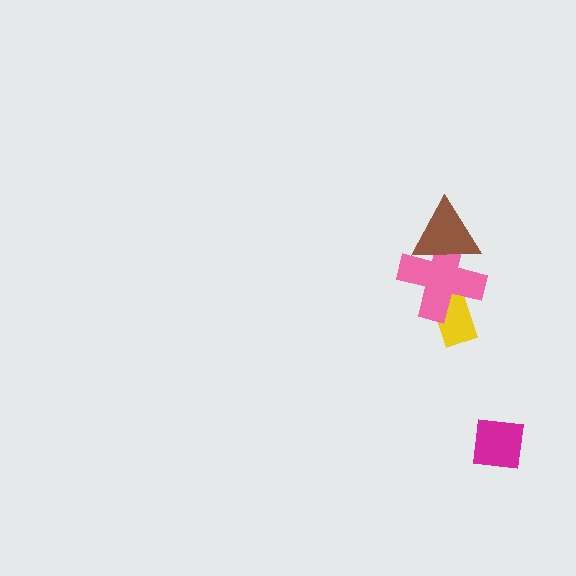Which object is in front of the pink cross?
The brown triangle is in front of the pink cross.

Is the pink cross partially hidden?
Yes, it is partially covered by another shape.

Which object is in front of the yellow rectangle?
The pink cross is in front of the yellow rectangle.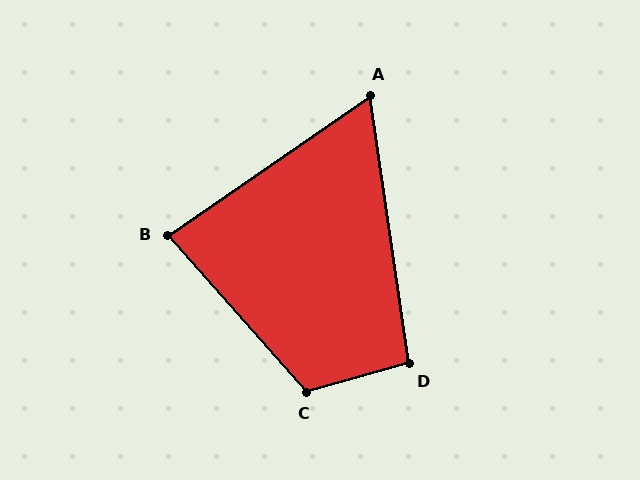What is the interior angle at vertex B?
Approximately 83 degrees (acute).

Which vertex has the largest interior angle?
C, at approximately 116 degrees.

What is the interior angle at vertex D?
Approximately 97 degrees (obtuse).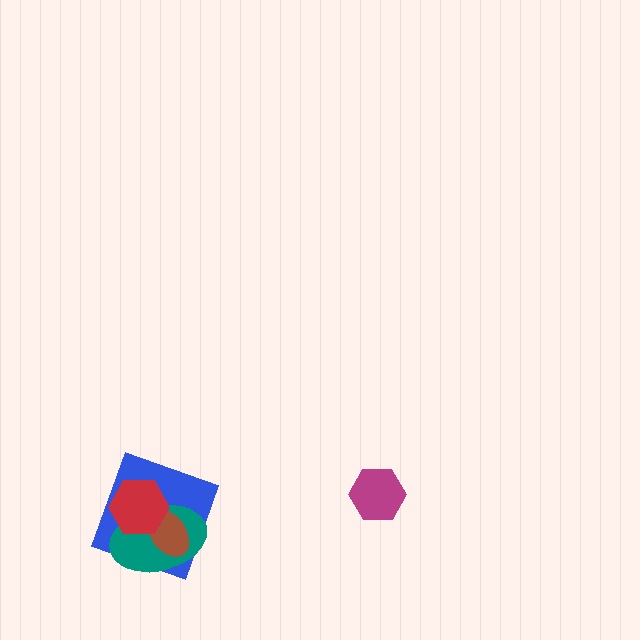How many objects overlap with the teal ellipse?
3 objects overlap with the teal ellipse.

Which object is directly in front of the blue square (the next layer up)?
The teal ellipse is directly in front of the blue square.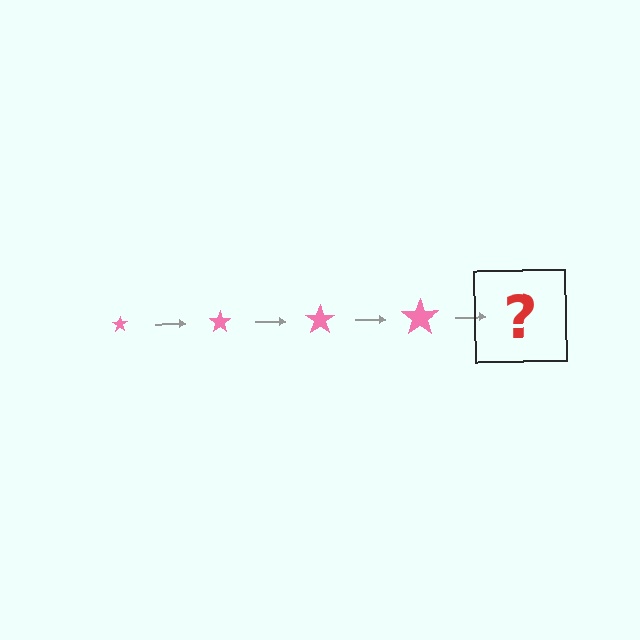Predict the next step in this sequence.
The next step is a pink star, larger than the previous one.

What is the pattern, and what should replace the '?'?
The pattern is that the star gets progressively larger each step. The '?' should be a pink star, larger than the previous one.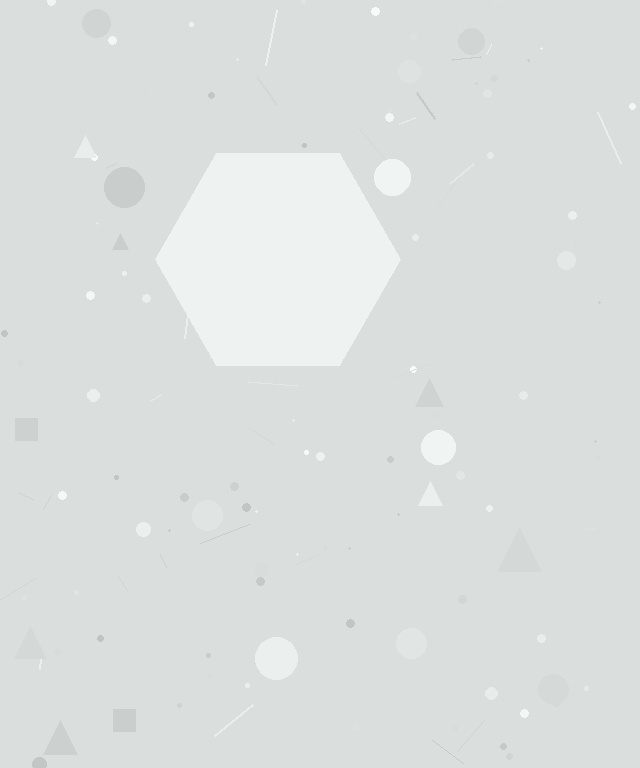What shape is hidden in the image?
A hexagon is hidden in the image.